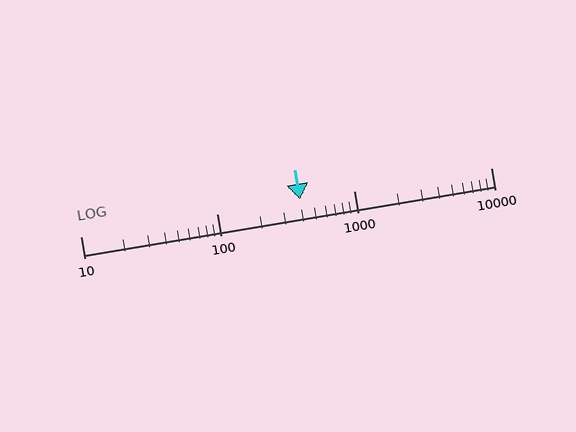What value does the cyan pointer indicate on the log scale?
The pointer indicates approximately 400.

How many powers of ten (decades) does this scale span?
The scale spans 3 decades, from 10 to 10000.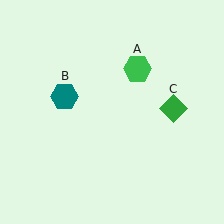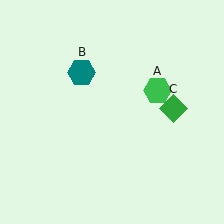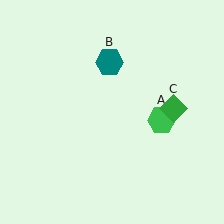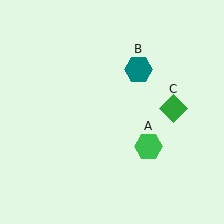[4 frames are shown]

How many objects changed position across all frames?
2 objects changed position: green hexagon (object A), teal hexagon (object B).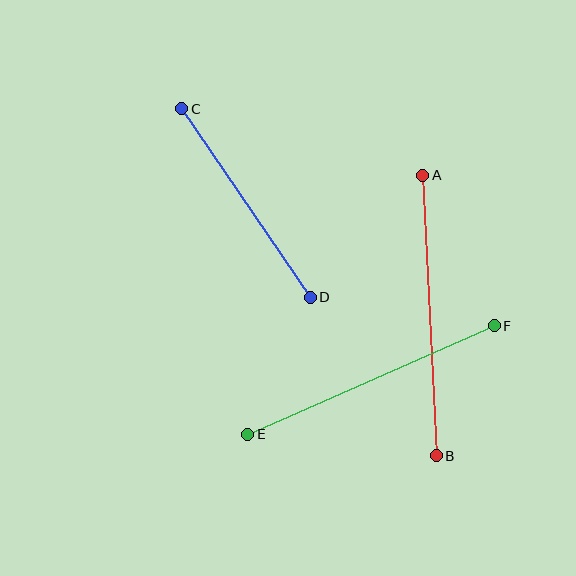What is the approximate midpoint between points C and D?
The midpoint is at approximately (246, 203) pixels.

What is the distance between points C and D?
The distance is approximately 228 pixels.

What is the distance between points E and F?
The distance is approximately 269 pixels.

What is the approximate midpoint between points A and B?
The midpoint is at approximately (430, 316) pixels.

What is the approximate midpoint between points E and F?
The midpoint is at approximately (371, 380) pixels.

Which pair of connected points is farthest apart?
Points A and B are farthest apart.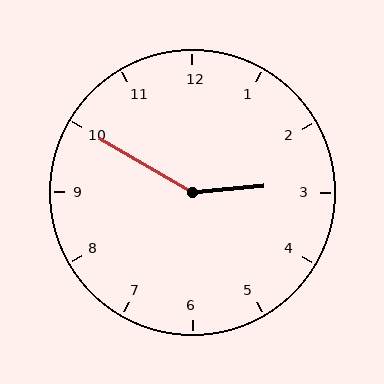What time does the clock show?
2:50.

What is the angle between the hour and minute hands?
Approximately 145 degrees.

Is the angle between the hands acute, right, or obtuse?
It is obtuse.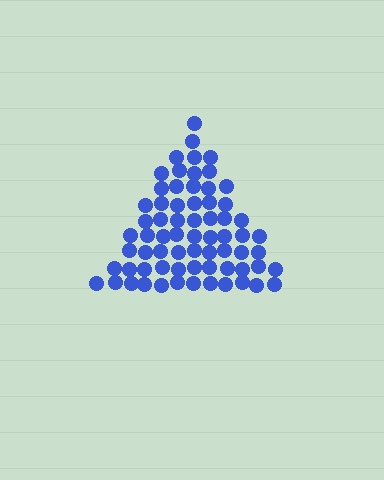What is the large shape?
The large shape is a triangle.